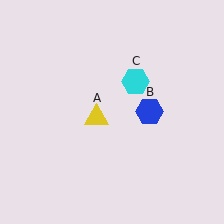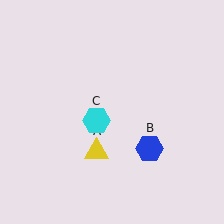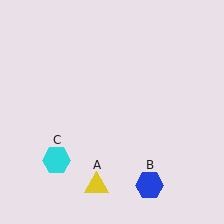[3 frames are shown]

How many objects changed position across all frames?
3 objects changed position: yellow triangle (object A), blue hexagon (object B), cyan hexagon (object C).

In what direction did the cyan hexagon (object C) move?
The cyan hexagon (object C) moved down and to the left.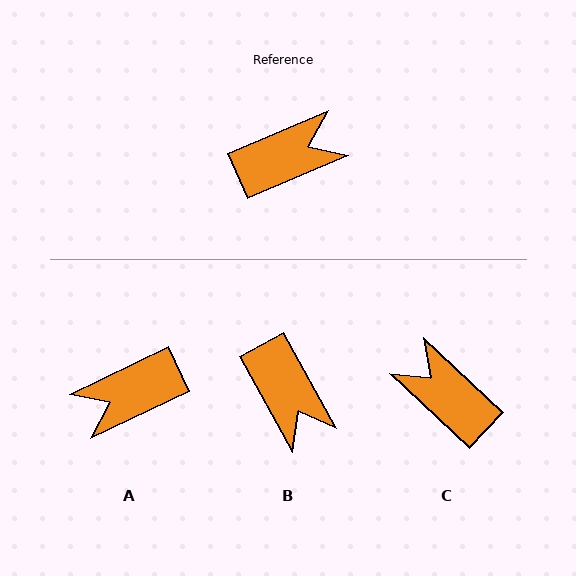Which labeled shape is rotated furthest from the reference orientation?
A, about 178 degrees away.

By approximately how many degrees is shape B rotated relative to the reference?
Approximately 84 degrees clockwise.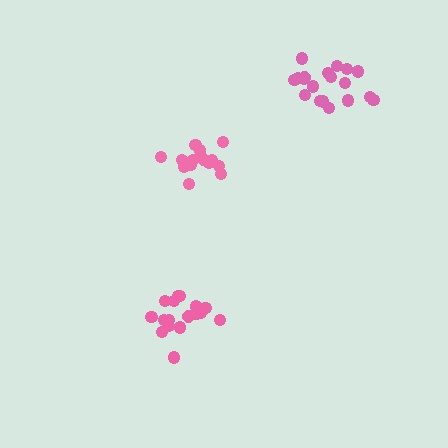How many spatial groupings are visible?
There are 3 spatial groupings.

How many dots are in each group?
Group 1: 15 dots, Group 2: 19 dots, Group 3: 17 dots (51 total).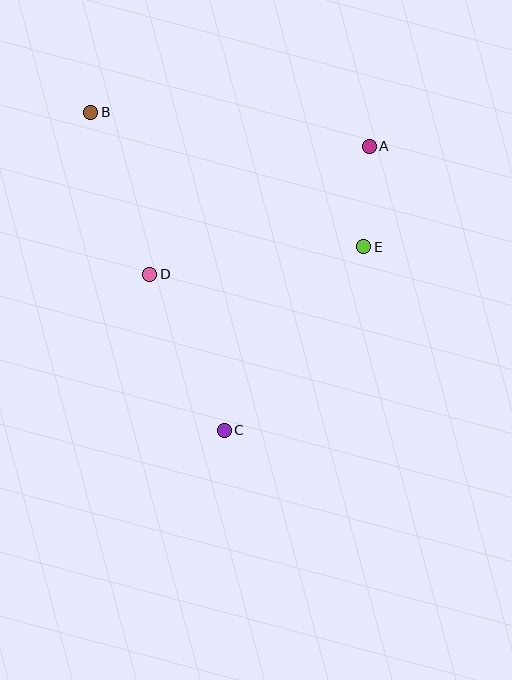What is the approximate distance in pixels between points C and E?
The distance between C and E is approximately 230 pixels.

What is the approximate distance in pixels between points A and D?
The distance between A and D is approximately 254 pixels.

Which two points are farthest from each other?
Points B and C are farthest from each other.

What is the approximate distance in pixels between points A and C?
The distance between A and C is approximately 319 pixels.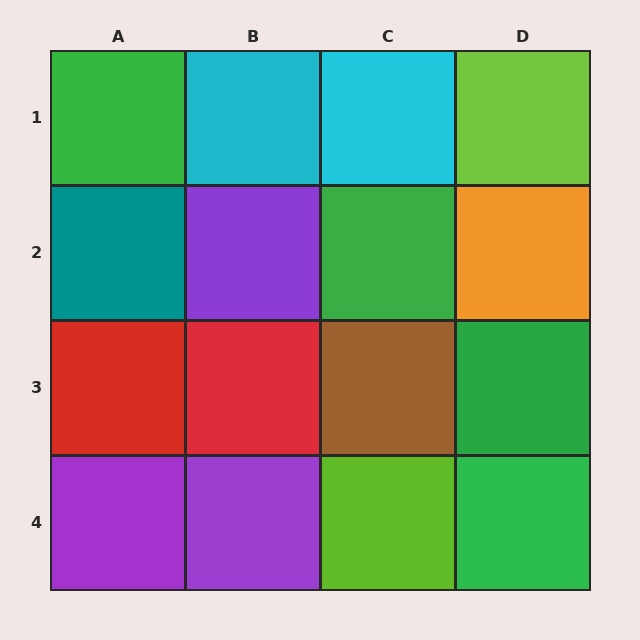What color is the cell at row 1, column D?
Lime.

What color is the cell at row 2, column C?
Green.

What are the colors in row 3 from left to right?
Red, red, brown, green.